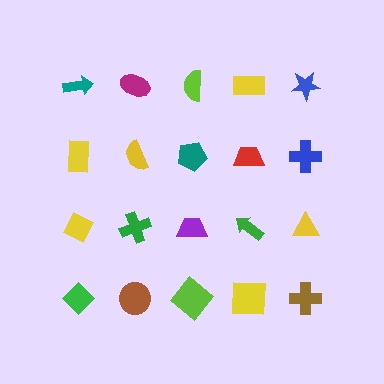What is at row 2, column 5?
A blue cross.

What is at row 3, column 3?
A purple trapezoid.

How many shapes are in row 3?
5 shapes.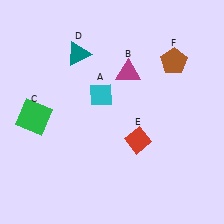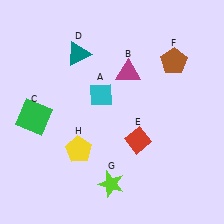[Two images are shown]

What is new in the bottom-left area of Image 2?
A lime star (G) was added in the bottom-left area of Image 2.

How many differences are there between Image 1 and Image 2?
There are 2 differences between the two images.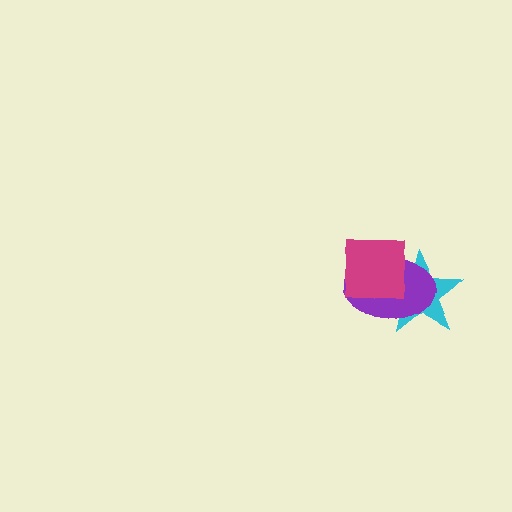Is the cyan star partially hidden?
Yes, it is partially covered by another shape.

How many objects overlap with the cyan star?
2 objects overlap with the cyan star.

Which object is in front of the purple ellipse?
The magenta square is in front of the purple ellipse.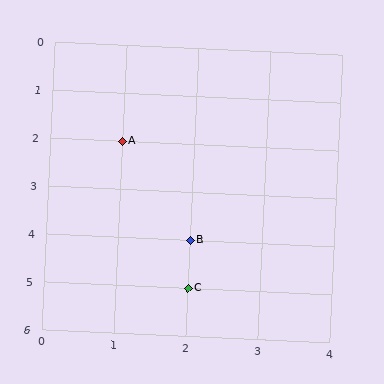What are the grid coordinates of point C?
Point C is at grid coordinates (2, 5).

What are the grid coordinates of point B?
Point B is at grid coordinates (2, 4).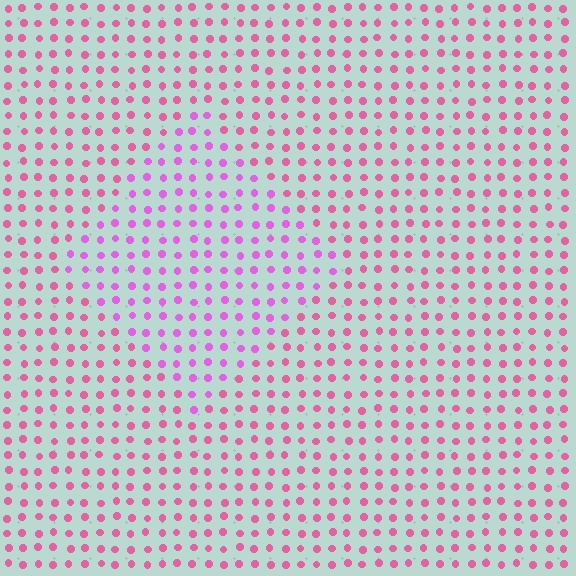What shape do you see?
I see a diamond.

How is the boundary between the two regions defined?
The boundary is defined purely by a slight shift in hue (about 30 degrees). Spacing, size, and orientation are identical on both sides.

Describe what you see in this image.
The image is filled with small pink elements in a uniform arrangement. A diamond-shaped region is visible where the elements are tinted to a slightly different hue, forming a subtle color boundary.